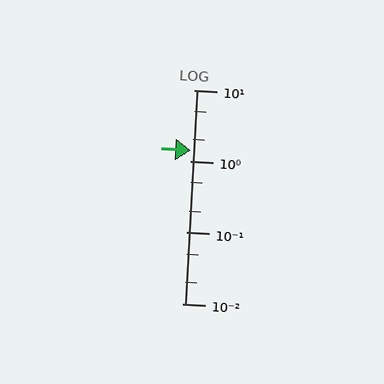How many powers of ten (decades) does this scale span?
The scale spans 3 decades, from 0.01 to 10.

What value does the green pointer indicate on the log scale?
The pointer indicates approximately 1.4.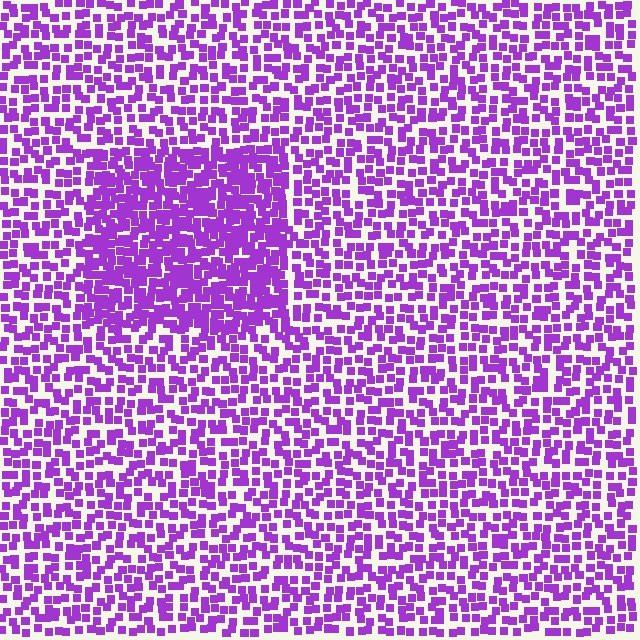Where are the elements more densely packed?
The elements are more densely packed inside the rectangle boundary.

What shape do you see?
I see a rectangle.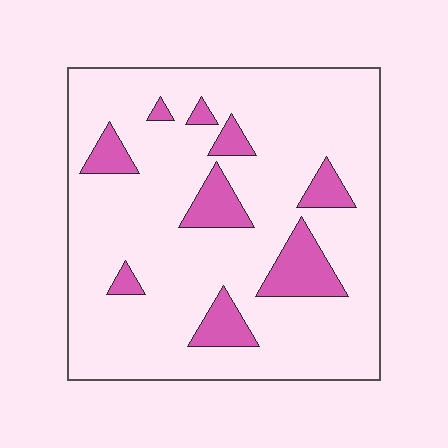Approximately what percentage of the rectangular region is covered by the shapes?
Approximately 15%.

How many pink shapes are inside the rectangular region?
9.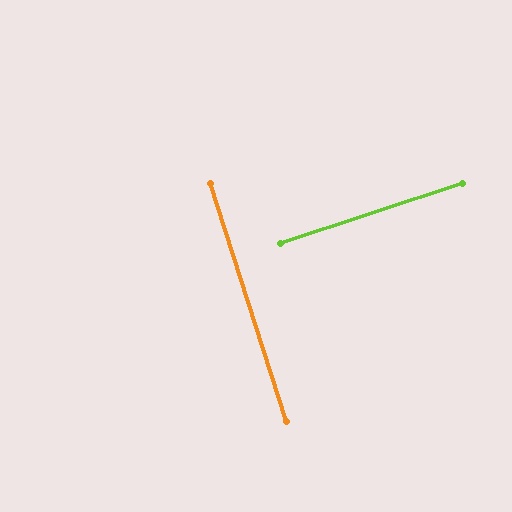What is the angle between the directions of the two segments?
Approximately 90 degrees.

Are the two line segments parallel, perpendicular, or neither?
Perpendicular — they meet at approximately 90°.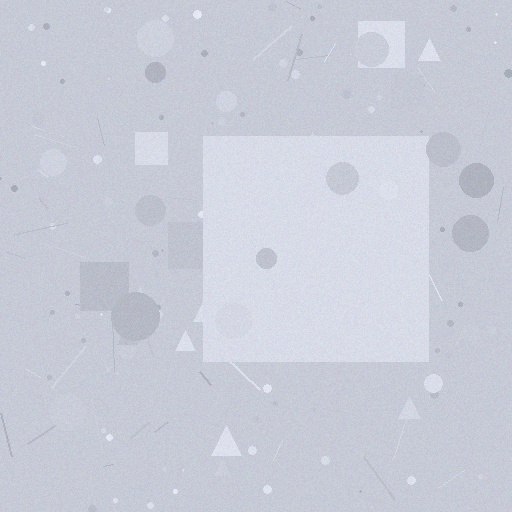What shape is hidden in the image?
A square is hidden in the image.